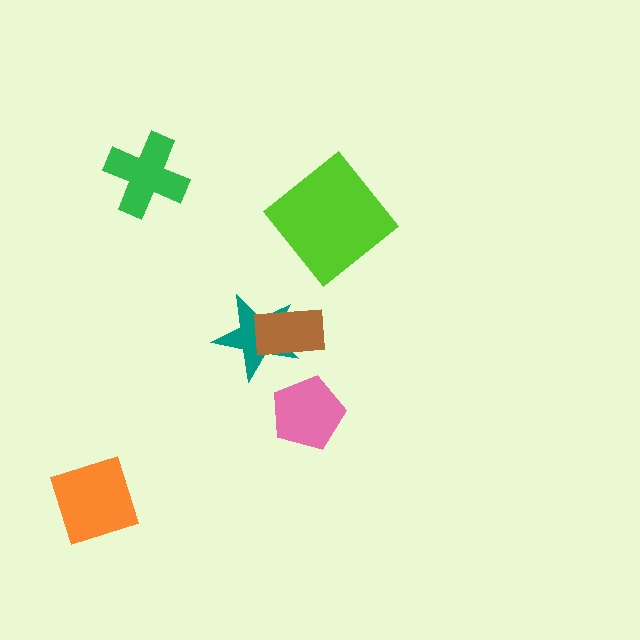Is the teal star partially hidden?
Yes, it is partially covered by another shape.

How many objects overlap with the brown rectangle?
1 object overlaps with the brown rectangle.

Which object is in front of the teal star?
The brown rectangle is in front of the teal star.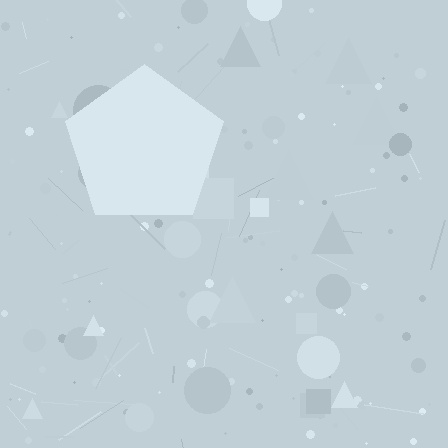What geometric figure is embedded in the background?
A pentagon is embedded in the background.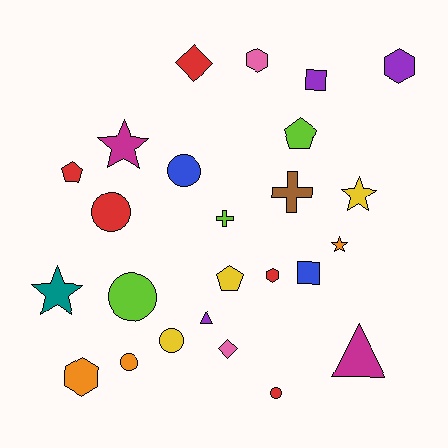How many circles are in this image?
There are 6 circles.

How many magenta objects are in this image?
There are 2 magenta objects.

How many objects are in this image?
There are 25 objects.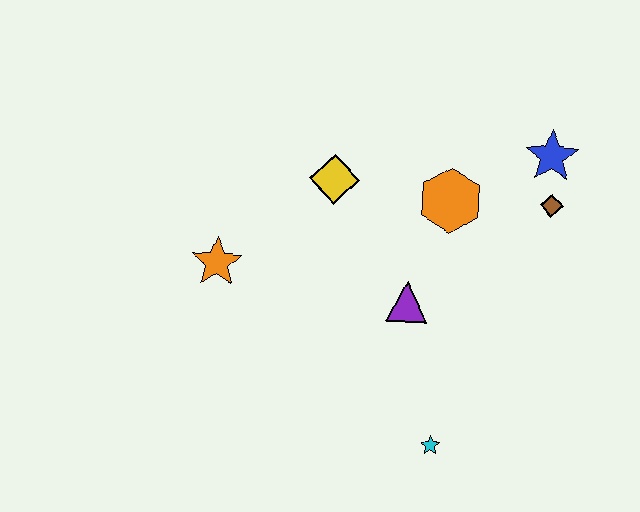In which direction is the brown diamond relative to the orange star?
The brown diamond is to the right of the orange star.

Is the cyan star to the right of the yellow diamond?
Yes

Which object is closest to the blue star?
The brown diamond is closest to the blue star.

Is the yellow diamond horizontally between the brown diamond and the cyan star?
No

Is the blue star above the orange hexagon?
Yes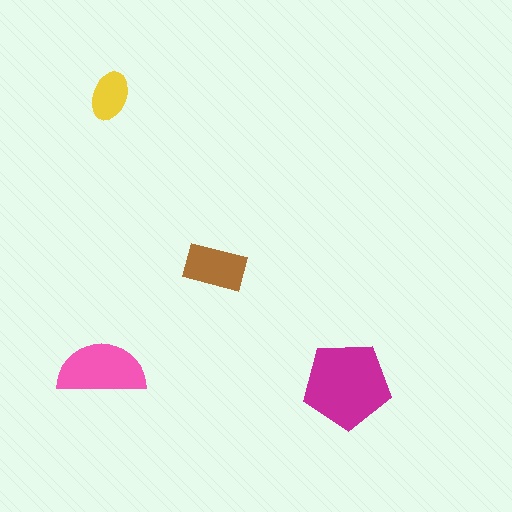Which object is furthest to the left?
The pink semicircle is leftmost.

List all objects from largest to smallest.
The magenta pentagon, the pink semicircle, the brown rectangle, the yellow ellipse.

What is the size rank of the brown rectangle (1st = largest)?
3rd.